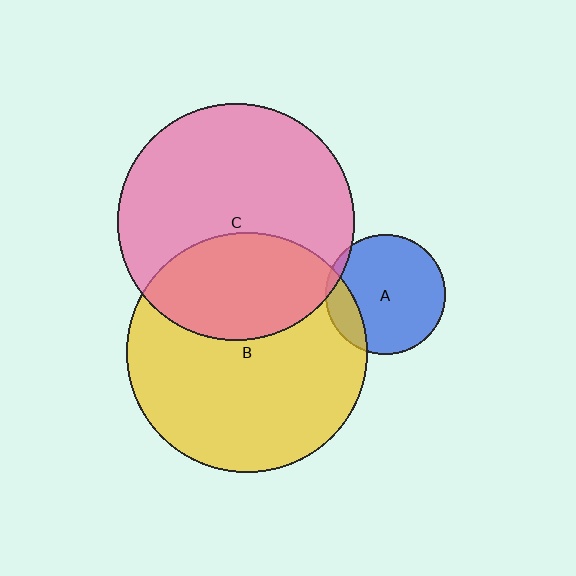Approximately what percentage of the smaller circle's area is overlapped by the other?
Approximately 5%.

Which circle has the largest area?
Circle B (yellow).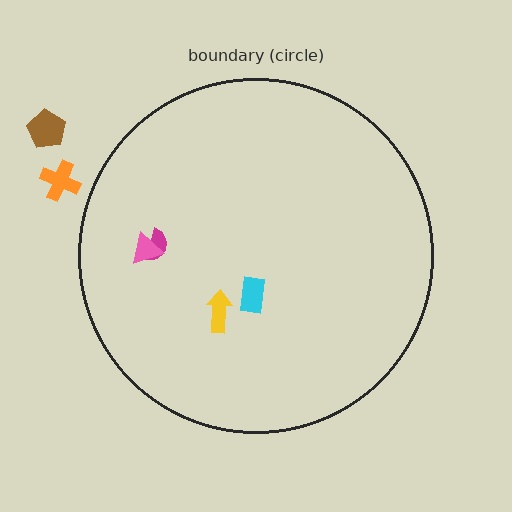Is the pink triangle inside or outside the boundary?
Inside.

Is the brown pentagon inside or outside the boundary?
Outside.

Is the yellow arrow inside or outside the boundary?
Inside.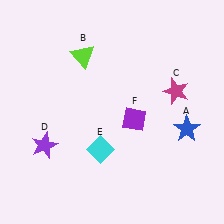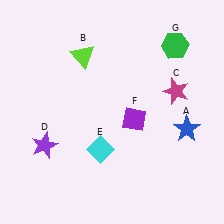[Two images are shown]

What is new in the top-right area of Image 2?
A green hexagon (G) was added in the top-right area of Image 2.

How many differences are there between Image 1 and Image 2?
There is 1 difference between the two images.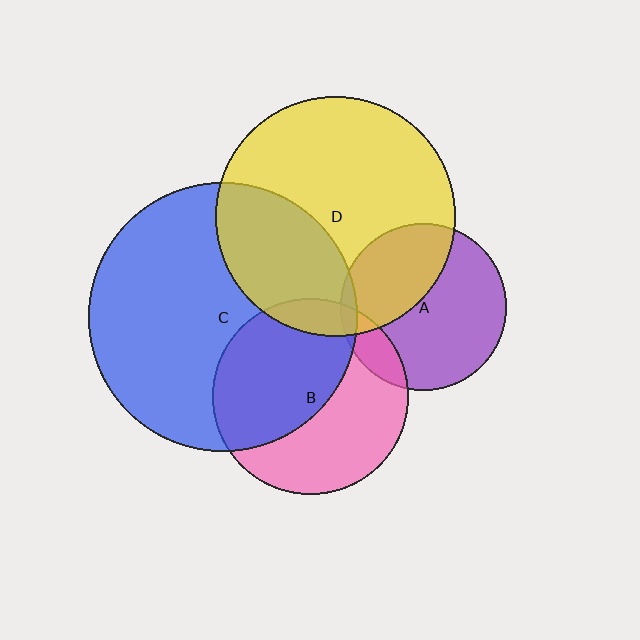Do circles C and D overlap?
Yes.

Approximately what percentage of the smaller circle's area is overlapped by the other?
Approximately 30%.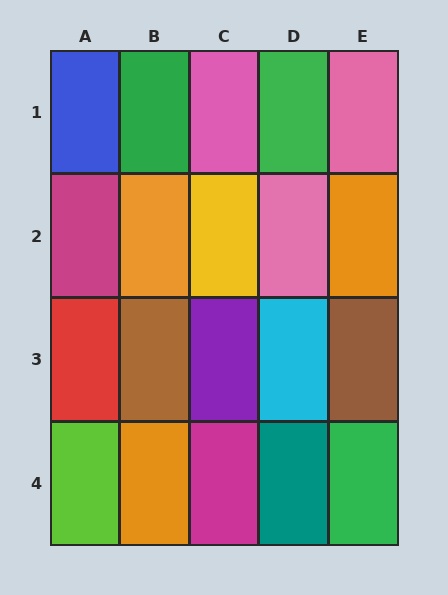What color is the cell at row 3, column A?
Red.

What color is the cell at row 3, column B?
Brown.